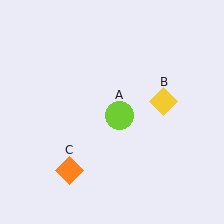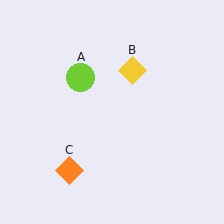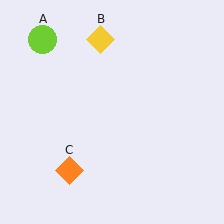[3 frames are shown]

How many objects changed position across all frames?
2 objects changed position: lime circle (object A), yellow diamond (object B).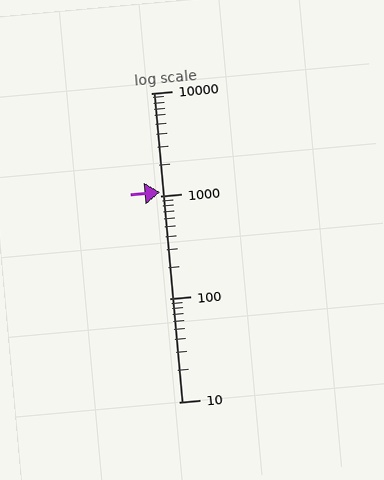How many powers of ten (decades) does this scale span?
The scale spans 3 decades, from 10 to 10000.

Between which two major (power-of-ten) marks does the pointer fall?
The pointer is between 1000 and 10000.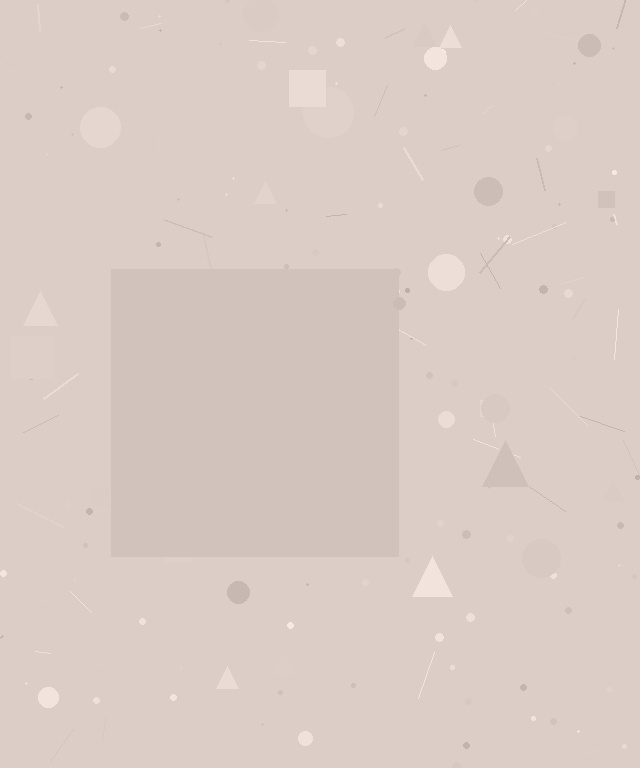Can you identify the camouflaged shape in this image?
The camouflaged shape is a square.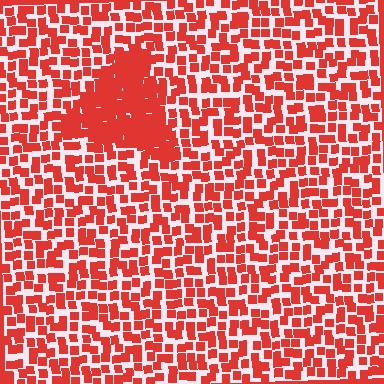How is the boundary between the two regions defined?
The boundary is defined by a change in element density (approximately 2.3x ratio). All elements are the same color, size, and shape.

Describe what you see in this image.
The image contains small red elements arranged at two different densities. A triangle-shaped region is visible where the elements are more densely packed than the surrounding area.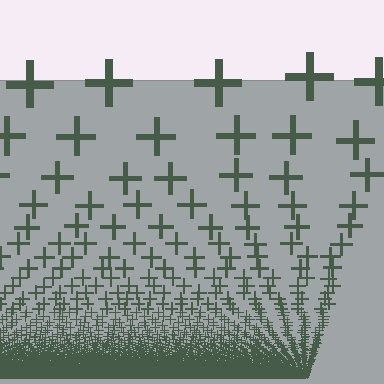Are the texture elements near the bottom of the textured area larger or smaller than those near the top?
Smaller. The gradient is inverted — elements near the bottom are smaller and denser.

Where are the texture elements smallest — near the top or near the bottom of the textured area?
Near the bottom.